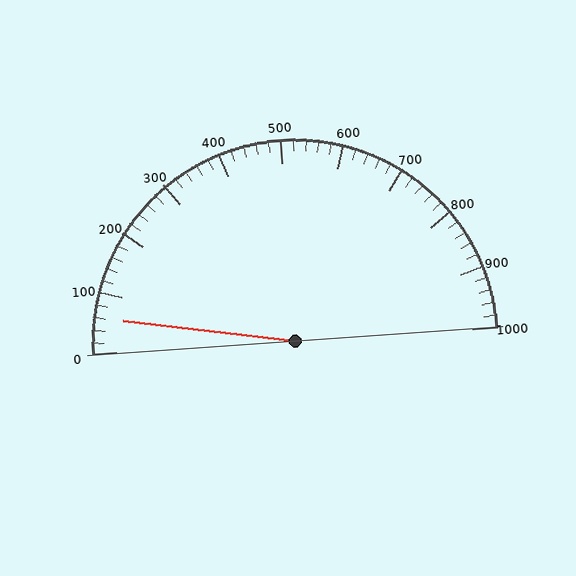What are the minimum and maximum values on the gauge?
The gauge ranges from 0 to 1000.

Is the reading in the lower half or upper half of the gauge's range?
The reading is in the lower half of the range (0 to 1000).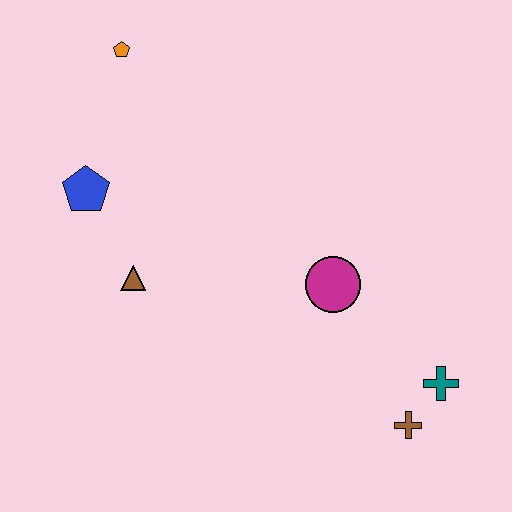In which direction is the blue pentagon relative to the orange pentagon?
The blue pentagon is below the orange pentagon.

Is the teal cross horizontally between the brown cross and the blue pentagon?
No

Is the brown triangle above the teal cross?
Yes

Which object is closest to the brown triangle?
The blue pentagon is closest to the brown triangle.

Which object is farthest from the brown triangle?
The teal cross is farthest from the brown triangle.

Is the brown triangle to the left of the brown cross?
Yes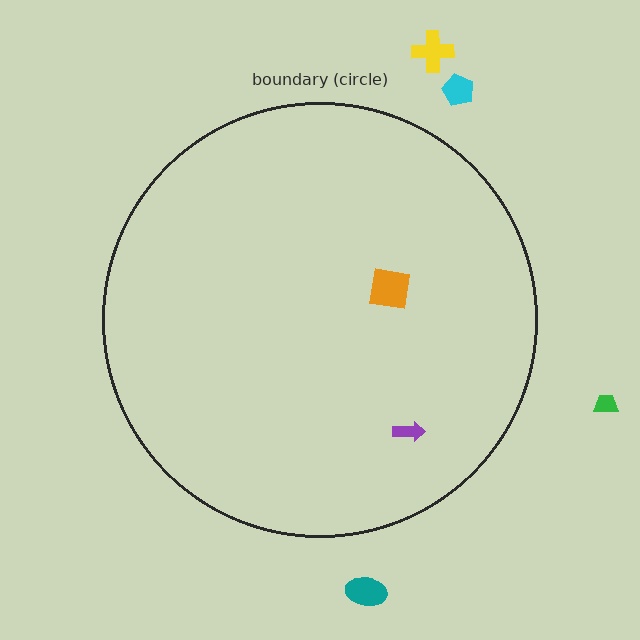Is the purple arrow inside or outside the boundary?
Inside.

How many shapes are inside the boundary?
2 inside, 4 outside.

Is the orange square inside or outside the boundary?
Inside.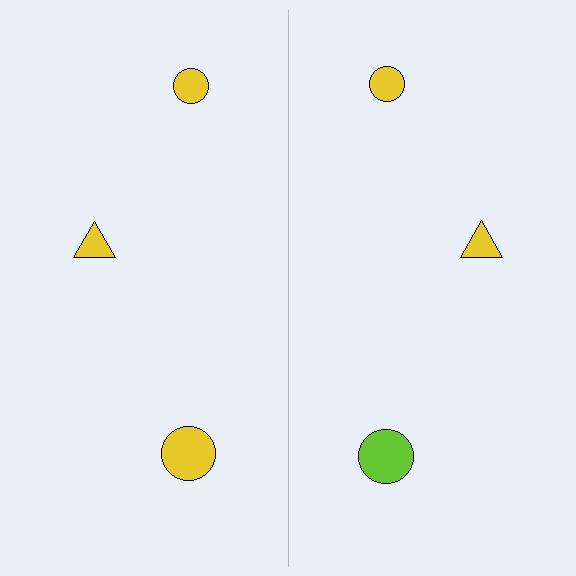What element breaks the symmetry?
The lime circle on the right side breaks the symmetry — its mirror counterpart is yellow.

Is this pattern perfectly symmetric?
No, the pattern is not perfectly symmetric. The lime circle on the right side breaks the symmetry — its mirror counterpart is yellow.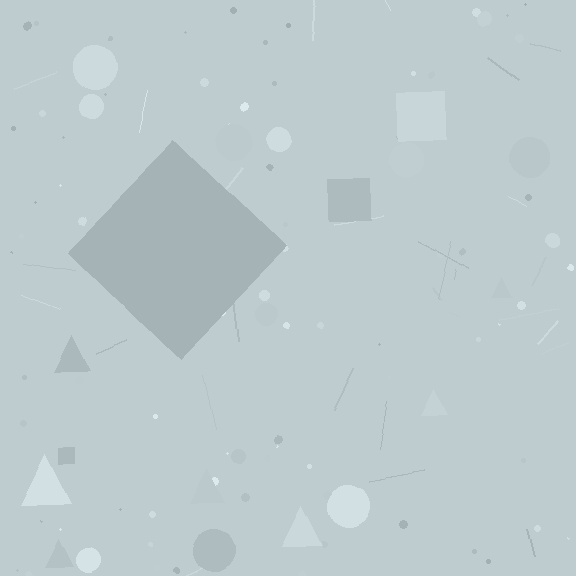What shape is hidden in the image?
A diamond is hidden in the image.